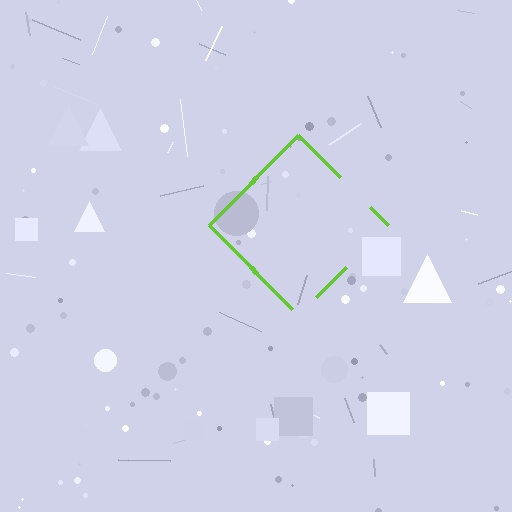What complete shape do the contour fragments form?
The contour fragments form a diamond.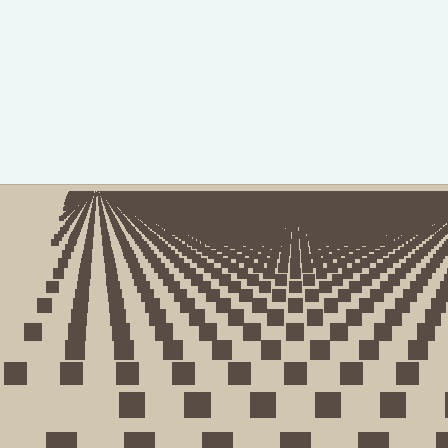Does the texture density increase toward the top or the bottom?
Density increases toward the top.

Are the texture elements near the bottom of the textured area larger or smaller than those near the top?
Larger. Near the bottom, elements are closer to the viewer and appear at a bigger on-screen size.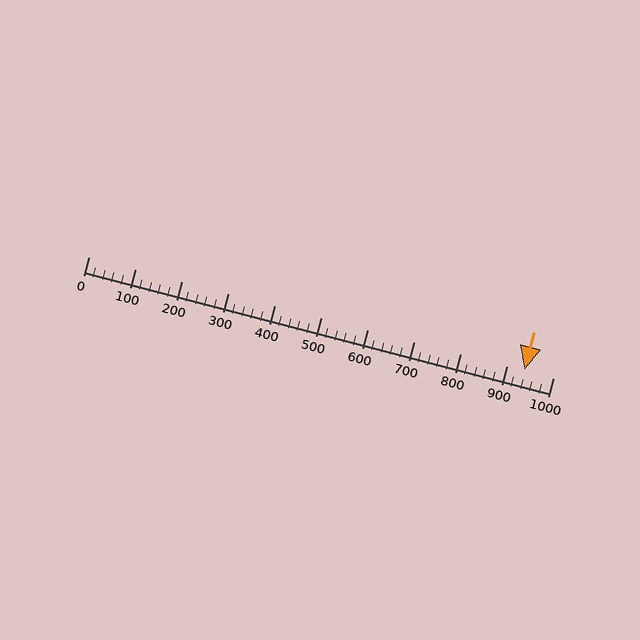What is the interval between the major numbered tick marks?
The major tick marks are spaced 100 units apart.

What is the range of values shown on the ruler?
The ruler shows values from 0 to 1000.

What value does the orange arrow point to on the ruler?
The orange arrow points to approximately 938.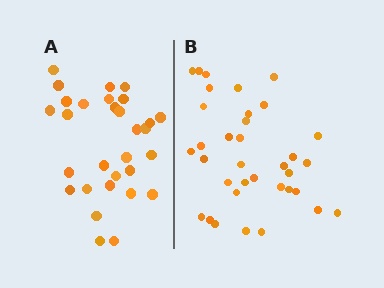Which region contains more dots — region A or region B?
Region B (the right region) has more dots.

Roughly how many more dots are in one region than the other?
Region B has about 5 more dots than region A.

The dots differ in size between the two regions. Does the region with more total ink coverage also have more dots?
No. Region A has more total ink coverage because its dots are larger, but region B actually contains more individual dots. Total area can be misleading — the number of items is what matters here.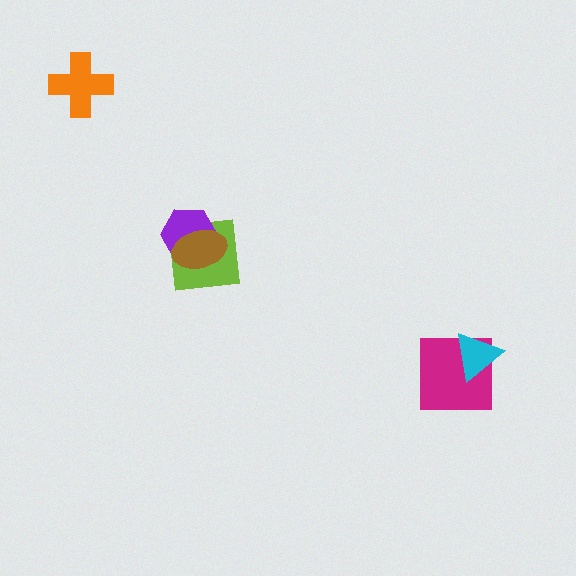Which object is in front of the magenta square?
The cyan triangle is in front of the magenta square.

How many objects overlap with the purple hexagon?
2 objects overlap with the purple hexagon.